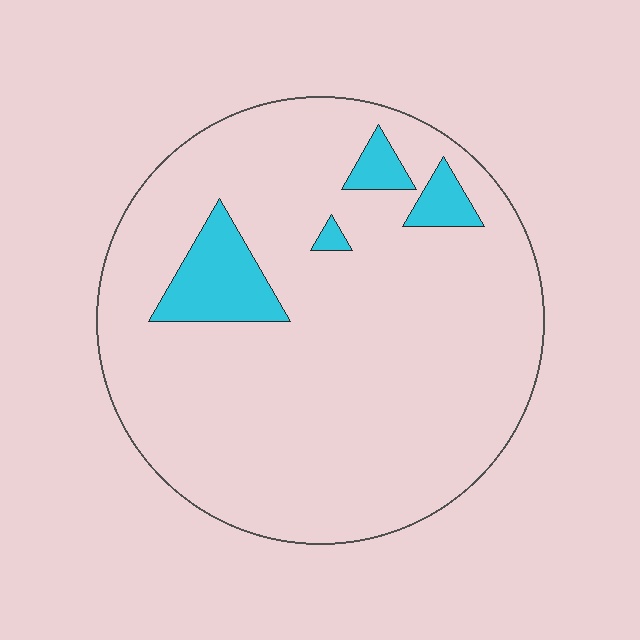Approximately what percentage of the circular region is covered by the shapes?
Approximately 10%.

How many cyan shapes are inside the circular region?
4.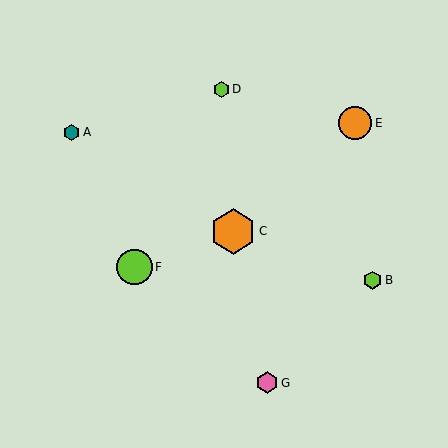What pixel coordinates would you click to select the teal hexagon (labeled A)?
Click at (72, 132) to select the teal hexagon A.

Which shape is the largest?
The orange hexagon (labeled C) is the largest.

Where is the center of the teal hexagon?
The center of the teal hexagon is at (72, 132).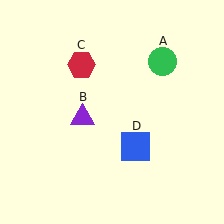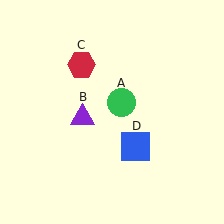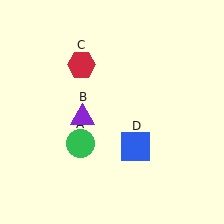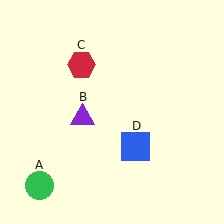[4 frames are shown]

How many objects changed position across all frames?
1 object changed position: green circle (object A).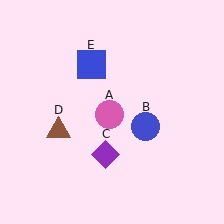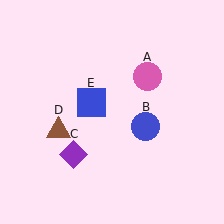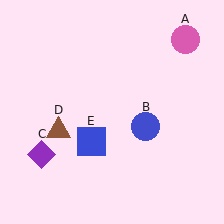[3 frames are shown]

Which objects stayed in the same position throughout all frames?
Blue circle (object B) and brown triangle (object D) remained stationary.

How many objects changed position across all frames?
3 objects changed position: pink circle (object A), purple diamond (object C), blue square (object E).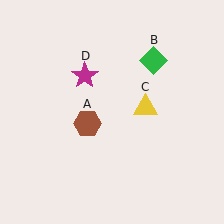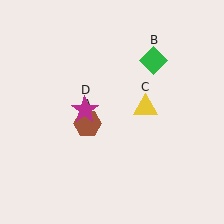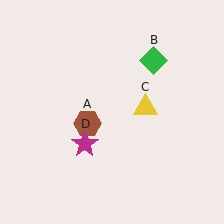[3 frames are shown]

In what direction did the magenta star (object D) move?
The magenta star (object D) moved down.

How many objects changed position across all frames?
1 object changed position: magenta star (object D).